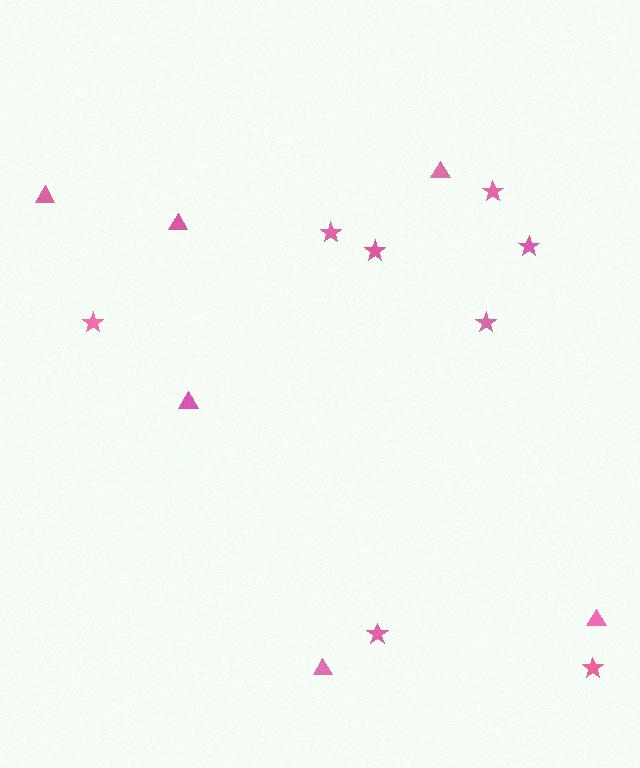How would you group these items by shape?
There are 2 groups: one group of stars (8) and one group of triangles (6).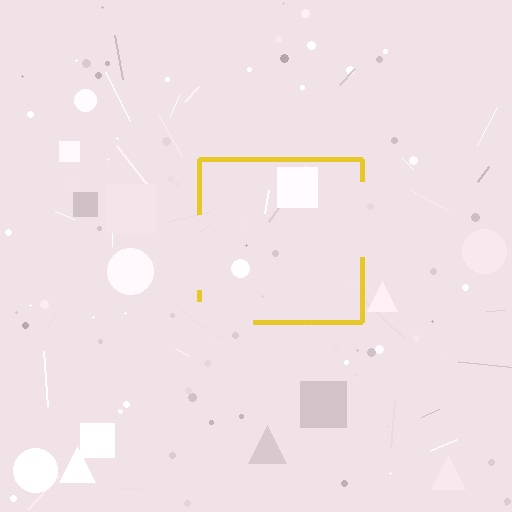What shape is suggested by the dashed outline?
The dashed outline suggests a square.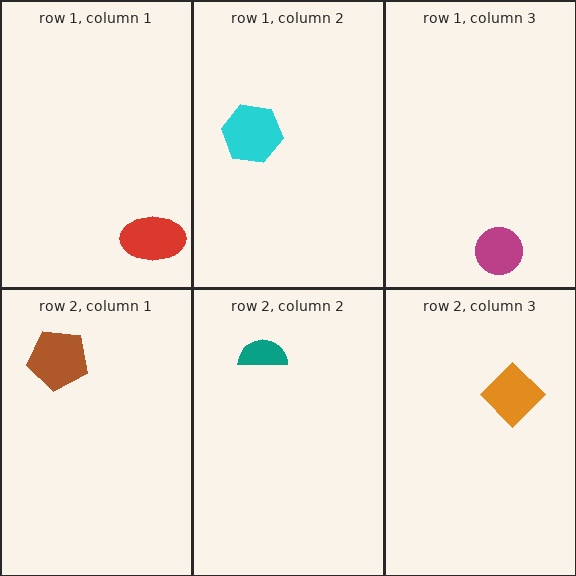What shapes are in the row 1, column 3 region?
The magenta circle.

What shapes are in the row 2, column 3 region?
The orange diamond.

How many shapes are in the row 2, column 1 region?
1.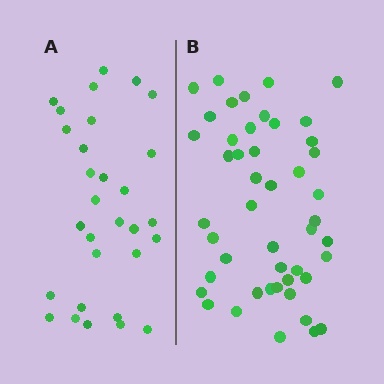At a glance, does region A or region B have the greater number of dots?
Region B (the right region) has more dots.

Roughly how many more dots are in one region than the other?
Region B has approximately 15 more dots than region A.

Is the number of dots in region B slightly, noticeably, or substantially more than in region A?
Region B has substantially more. The ratio is roughly 1.6 to 1.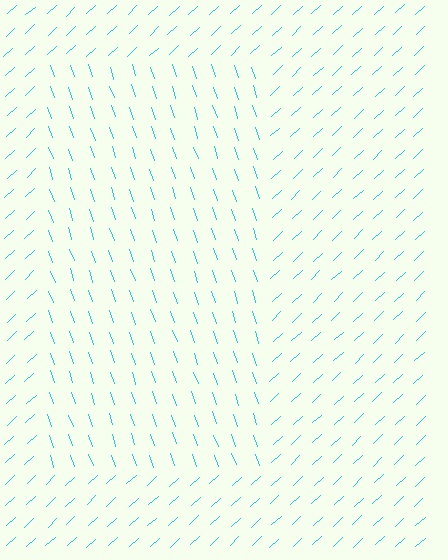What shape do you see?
I see a rectangle.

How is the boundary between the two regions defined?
The boundary is defined purely by a change in line orientation (approximately 67 degrees difference). All lines are the same color and thickness.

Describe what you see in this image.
The image is filled with small cyan line segments. A rectangle region in the image has lines oriented differently from the surrounding lines, creating a visible texture boundary.